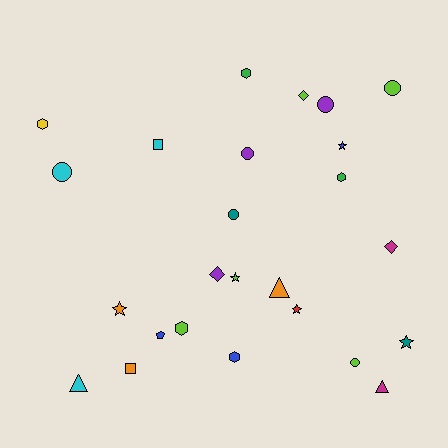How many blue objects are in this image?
There are 3 blue objects.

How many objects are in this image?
There are 25 objects.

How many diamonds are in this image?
There are 3 diamonds.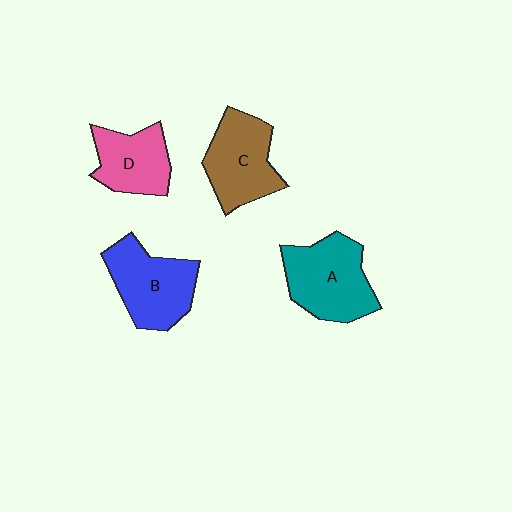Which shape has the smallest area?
Shape D (pink).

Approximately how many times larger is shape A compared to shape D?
Approximately 1.4 times.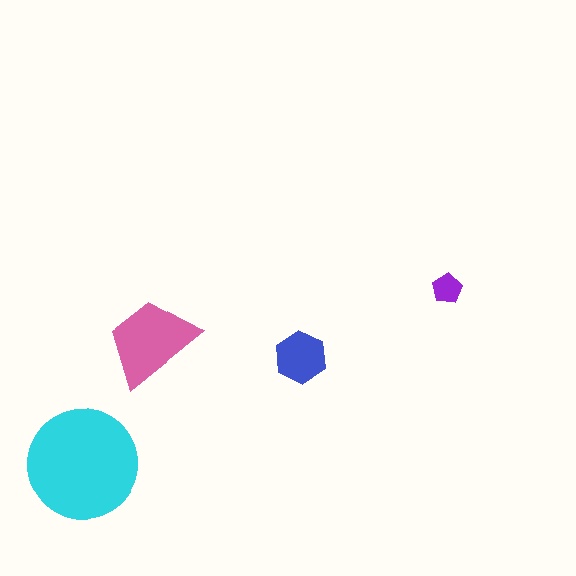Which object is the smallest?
The purple pentagon.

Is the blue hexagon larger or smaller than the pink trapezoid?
Smaller.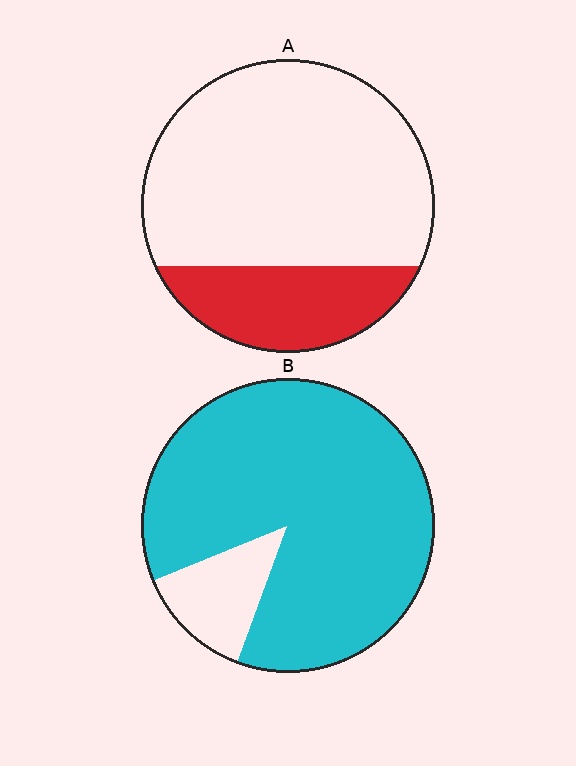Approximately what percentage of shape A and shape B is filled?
A is approximately 25% and B is approximately 85%.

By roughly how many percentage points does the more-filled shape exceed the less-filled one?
By roughly 60 percentage points (B over A).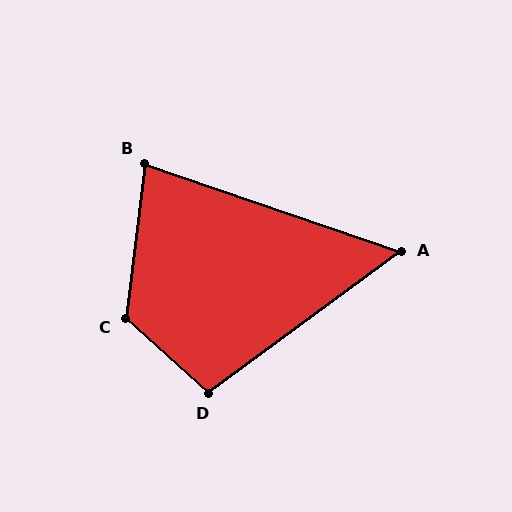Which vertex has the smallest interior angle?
A, at approximately 55 degrees.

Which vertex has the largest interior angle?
C, at approximately 125 degrees.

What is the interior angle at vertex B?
Approximately 78 degrees (acute).